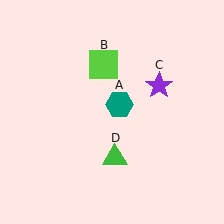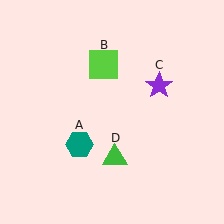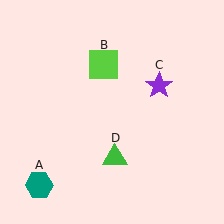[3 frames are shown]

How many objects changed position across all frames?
1 object changed position: teal hexagon (object A).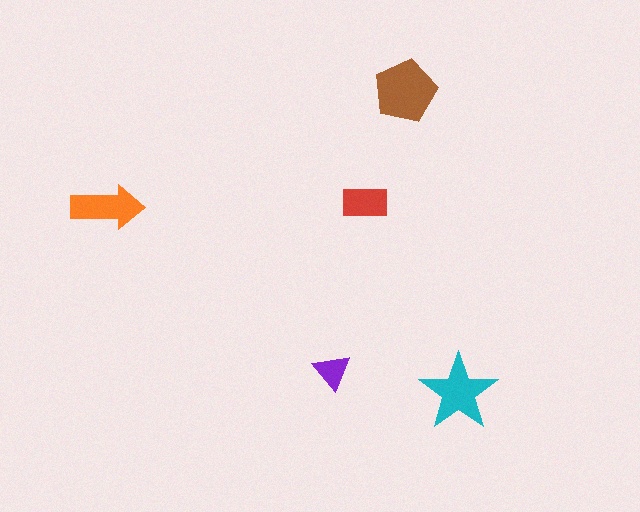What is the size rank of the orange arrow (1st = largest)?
3rd.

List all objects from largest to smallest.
The brown pentagon, the cyan star, the orange arrow, the red rectangle, the purple triangle.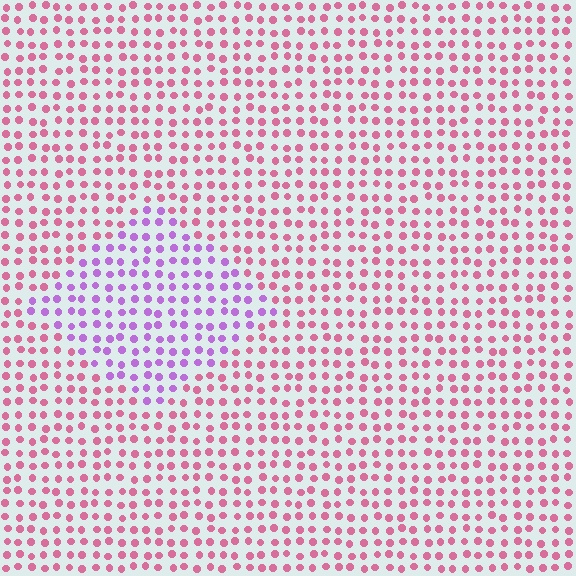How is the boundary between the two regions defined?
The boundary is defined purely by a slight shift in hue (about 50 degrees). Spacing, size, and orientation are identical on both sides.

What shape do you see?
I see a diamond.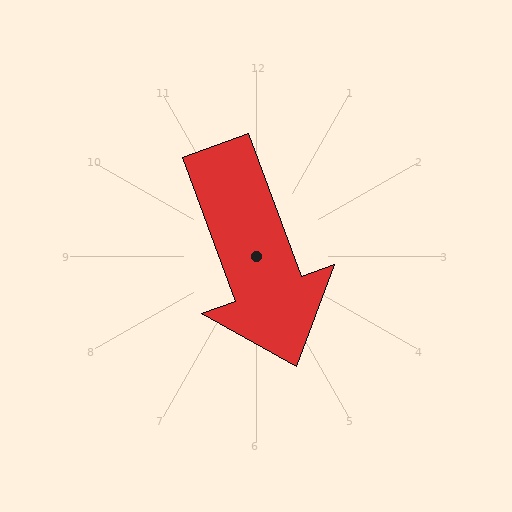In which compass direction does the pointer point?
South.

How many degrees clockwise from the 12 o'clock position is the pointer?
Approximately 160 degrees.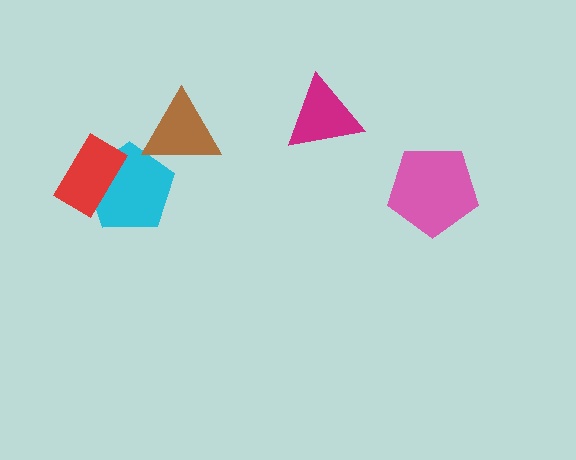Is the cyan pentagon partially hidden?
Yes, it is partially covered by another shape.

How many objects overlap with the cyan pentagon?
2 objects overlap with the cyan pentagon.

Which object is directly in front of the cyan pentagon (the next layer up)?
The brown triangle is directly in front of the cyan pentagon.